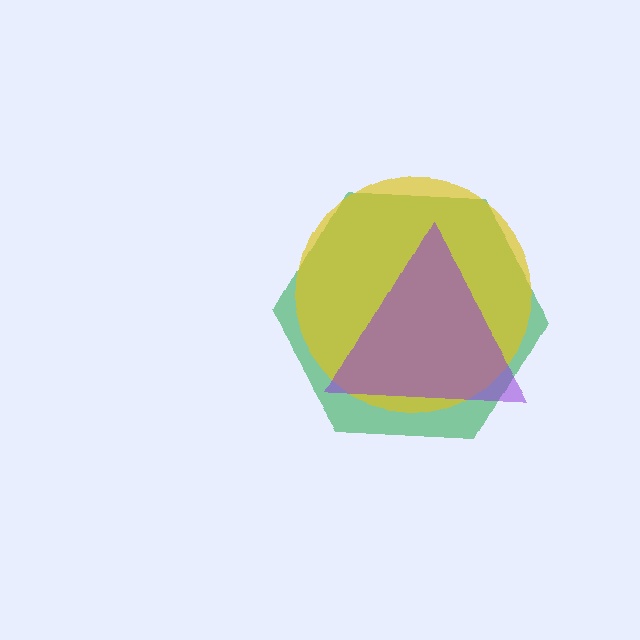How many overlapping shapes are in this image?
There are 3 overlapping shapes in the image.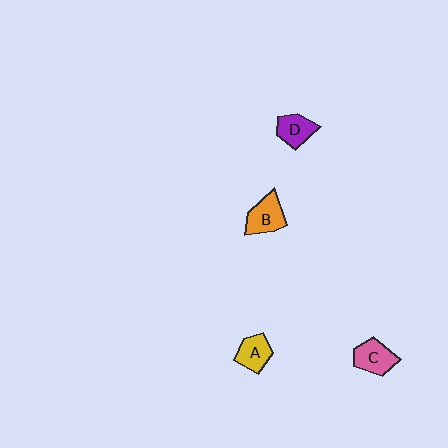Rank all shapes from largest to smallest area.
From largest to smallest: B (orange), C (pink), A (yellow), D (purple).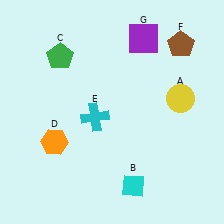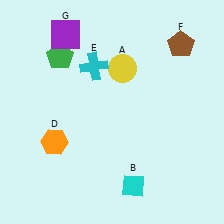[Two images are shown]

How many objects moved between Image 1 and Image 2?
3 objects moved between the two images.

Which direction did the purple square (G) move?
The purple square (G) moved left.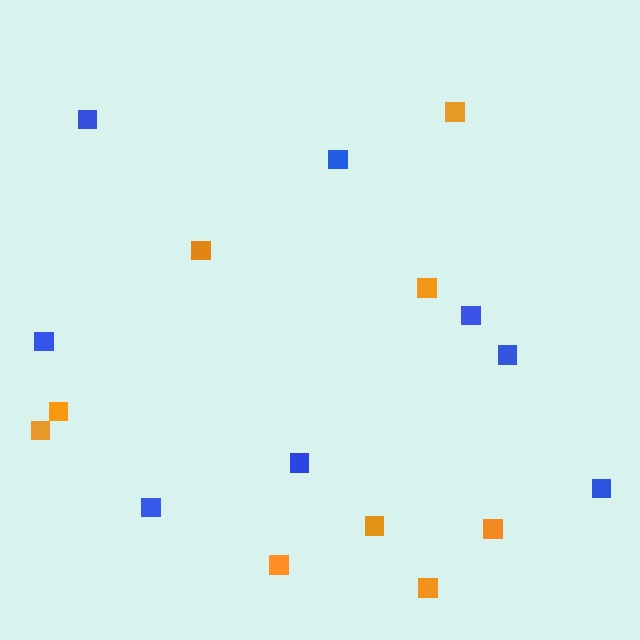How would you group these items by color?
There are 2 groups: one group of blue squares (8) and one group of orange squares (9).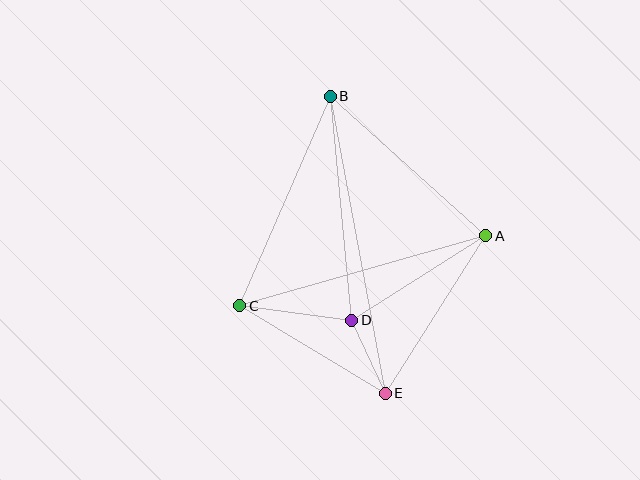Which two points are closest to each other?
Points D and E are closest to each other.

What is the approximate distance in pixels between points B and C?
The distance between B and C is approximately 228 pixels.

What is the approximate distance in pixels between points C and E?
The distance between C and E is approximately 170 pixels.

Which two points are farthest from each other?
Points B and E are farthest from each other.